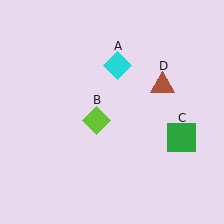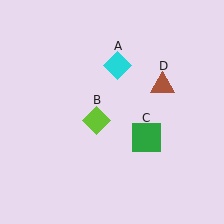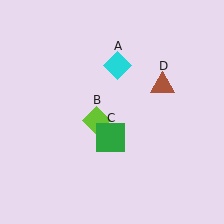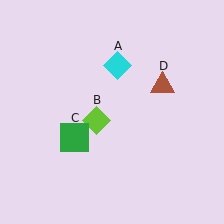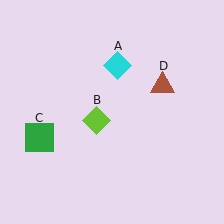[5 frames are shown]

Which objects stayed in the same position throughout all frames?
Cyan diamond (object A) and lime diamond (object B) and brown triangle (object D) remained stationary.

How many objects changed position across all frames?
1 object changed position: green square (object C).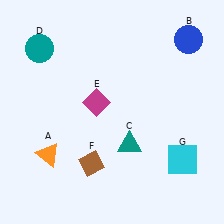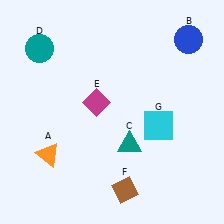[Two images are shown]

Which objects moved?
The objects that moved are: the brown diamond (F), the cyan square (G).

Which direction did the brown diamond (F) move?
The brown diamond (F) moved right.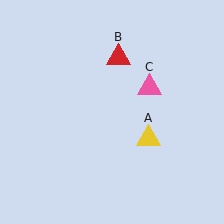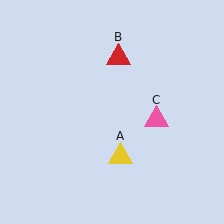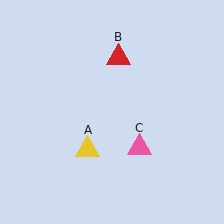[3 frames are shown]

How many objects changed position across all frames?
2 objects changed position: yellow triangle (object A), pink triangle (object C).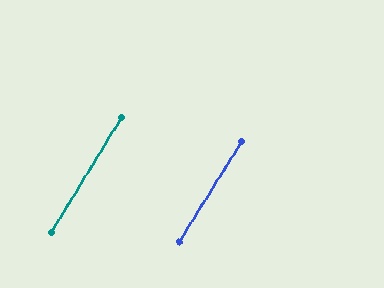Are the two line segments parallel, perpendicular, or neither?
Parallel — their directions differ by only 0.4°.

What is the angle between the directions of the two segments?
Approximately 0 degrees.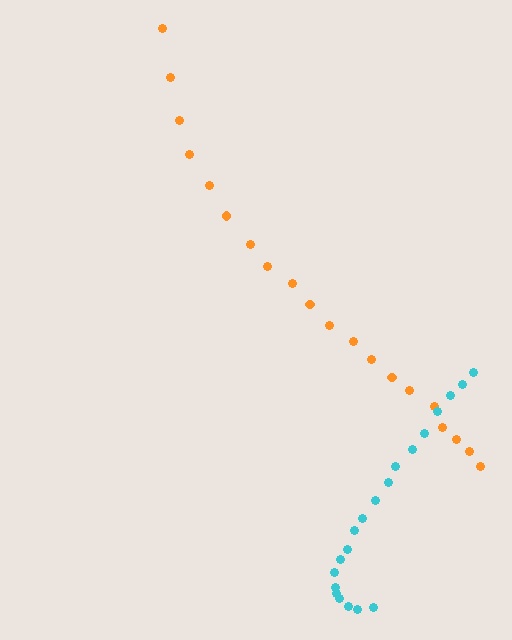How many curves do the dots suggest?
There are 2 distinct paths.